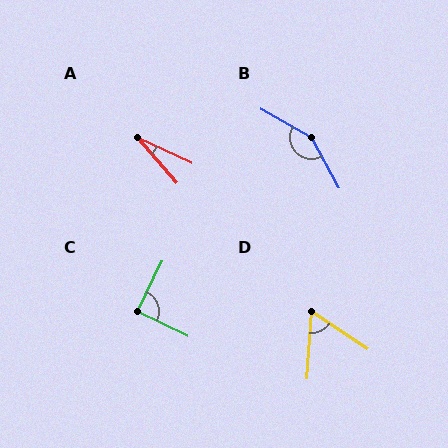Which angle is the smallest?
A, at approximately 24 degrees.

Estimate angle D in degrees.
Approximately 60 degrees.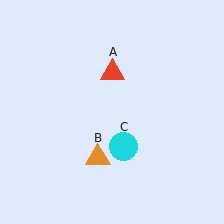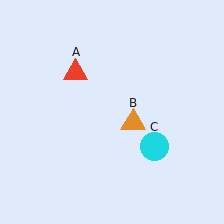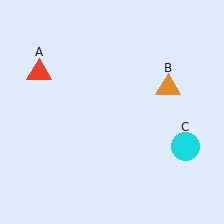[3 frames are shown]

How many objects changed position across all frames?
3 objects changed position: red triangle (object A), orange triangle (object B), cyan circle (object C).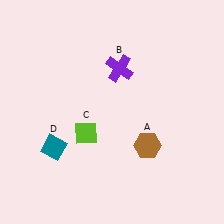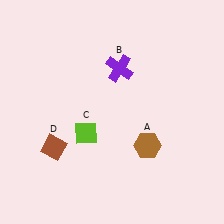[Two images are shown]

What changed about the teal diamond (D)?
In Image 1, D is teal. In Image 2, it changed to brown.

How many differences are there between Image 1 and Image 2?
There is 1 difference between the two images.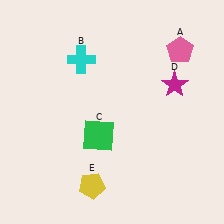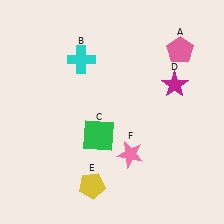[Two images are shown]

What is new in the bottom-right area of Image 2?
A pink star (F) was added in the bottom-right area of Image 2.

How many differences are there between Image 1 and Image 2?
There is 1 difference between the two images.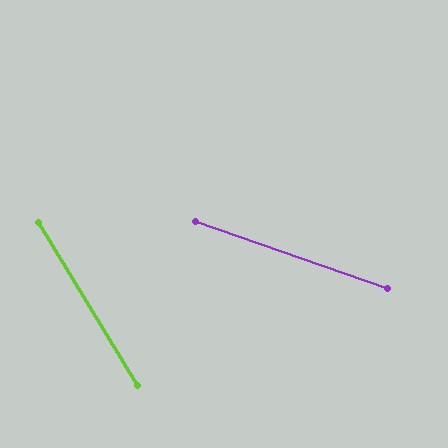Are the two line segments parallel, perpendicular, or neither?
Neither parallel nor perpendicular — they differ by about 39°.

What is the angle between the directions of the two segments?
Approximately 39 degrees.